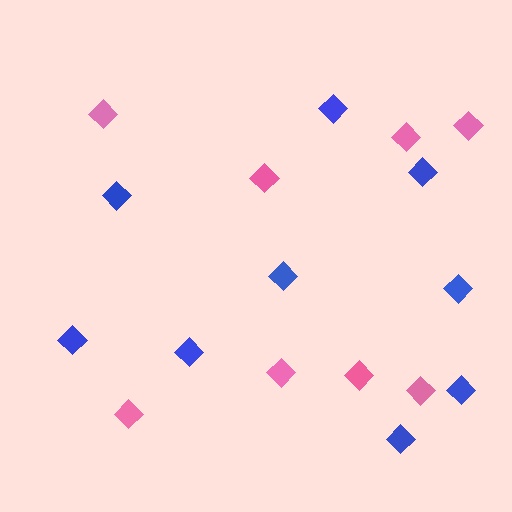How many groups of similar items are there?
There are 2 groups: one group of pink diamonds (8) and one group of blue diamonds (9).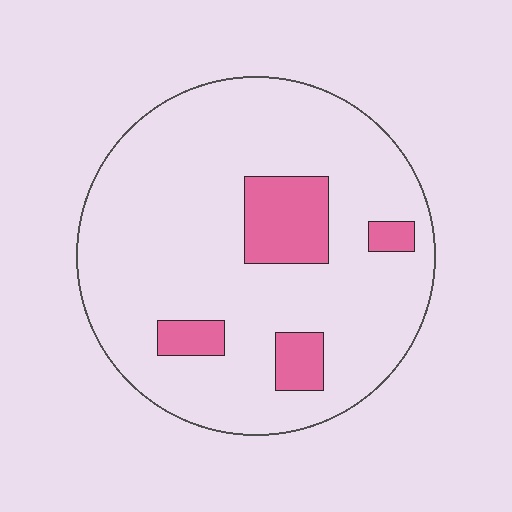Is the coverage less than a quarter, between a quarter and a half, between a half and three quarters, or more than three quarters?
Less than a quarter.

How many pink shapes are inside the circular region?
4.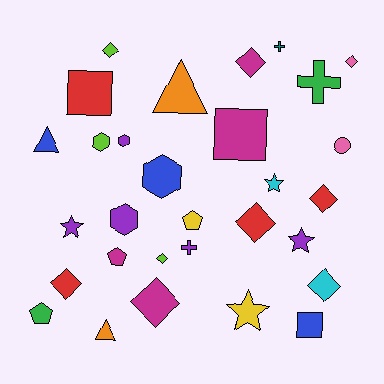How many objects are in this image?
There are 30 objects.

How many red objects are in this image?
There are 4 red objects.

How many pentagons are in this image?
There are 3 pentagons.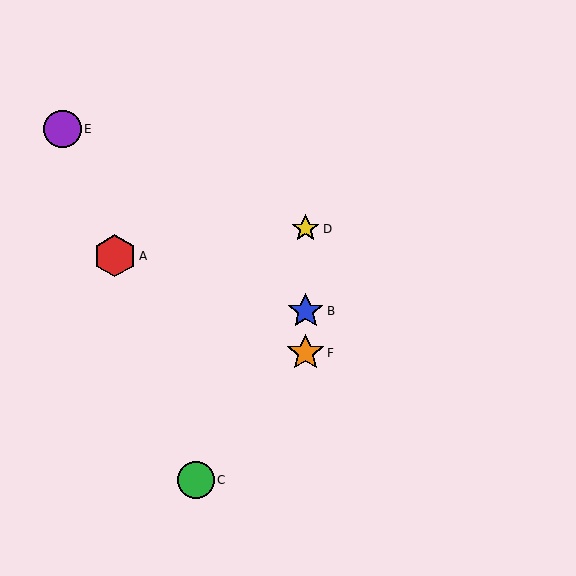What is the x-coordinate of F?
Object F is at x≈306.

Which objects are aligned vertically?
Objects B, D, F are aligned vertically.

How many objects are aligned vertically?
3 objects (B, D, F) are aligned vertically.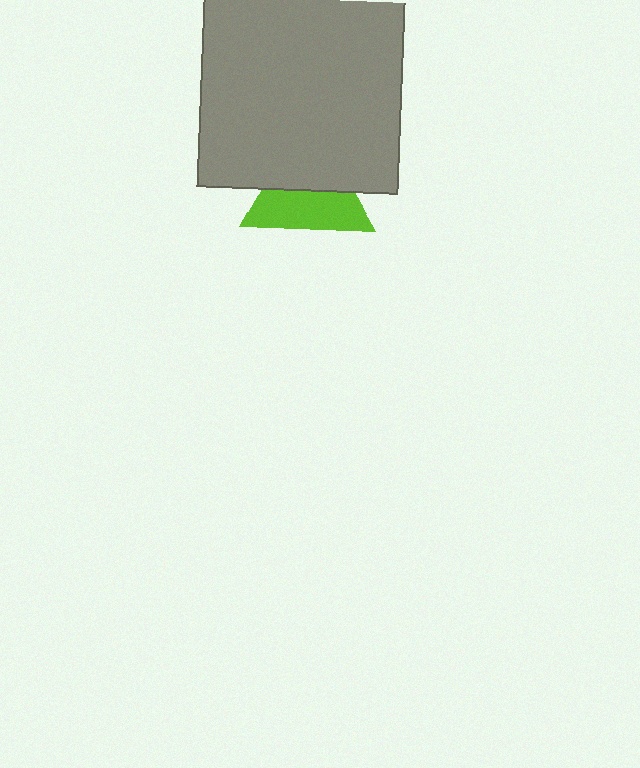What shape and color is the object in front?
The object in front is a gray square.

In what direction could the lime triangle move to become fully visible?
The lime triangle could move down. That would shift it out from behind the gray square entirely.